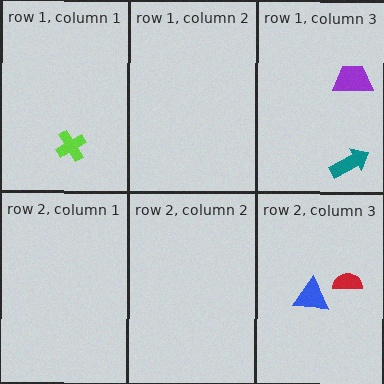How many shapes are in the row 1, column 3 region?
2.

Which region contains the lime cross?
The row 1, column 1 region.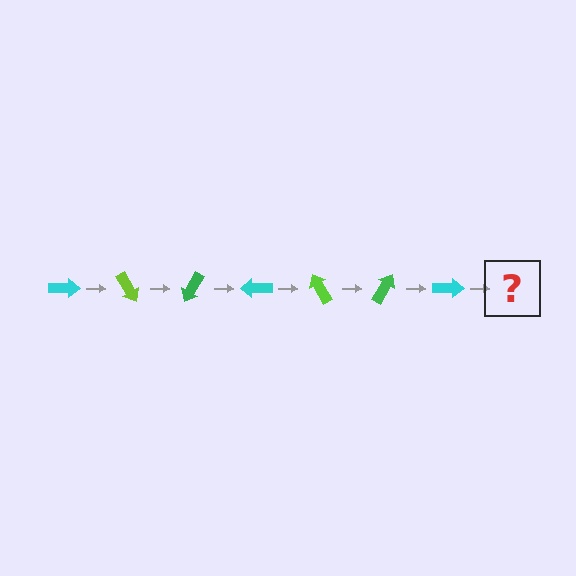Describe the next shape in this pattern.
It should be a lime arrow, rotated 420 degrees from the start.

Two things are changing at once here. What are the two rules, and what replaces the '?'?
The two rules are that it rotates 60 degrees each step and the color cycles through cyan, lime, and green. The '?' should be a lime arrow, rotated 420 degrees from the start.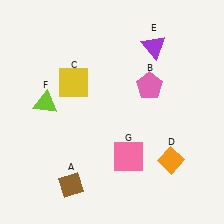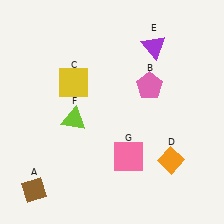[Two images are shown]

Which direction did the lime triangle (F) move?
The lime triangle (F) moved right.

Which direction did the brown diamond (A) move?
The brown diamond (A) moved left.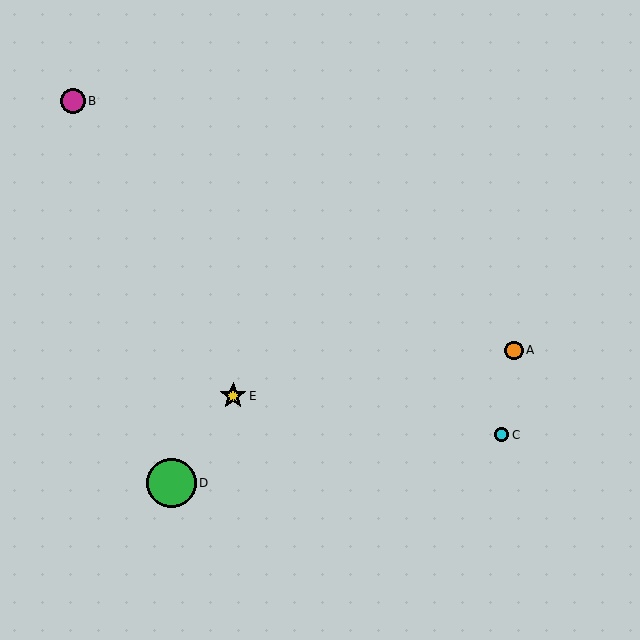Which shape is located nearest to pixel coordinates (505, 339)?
The orange circle (labeled A) at (514, 350) is nearest to that location.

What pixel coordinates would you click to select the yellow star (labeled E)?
Click at (233, 396) to select the yellow star E.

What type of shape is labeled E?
Shape E is a yellow star.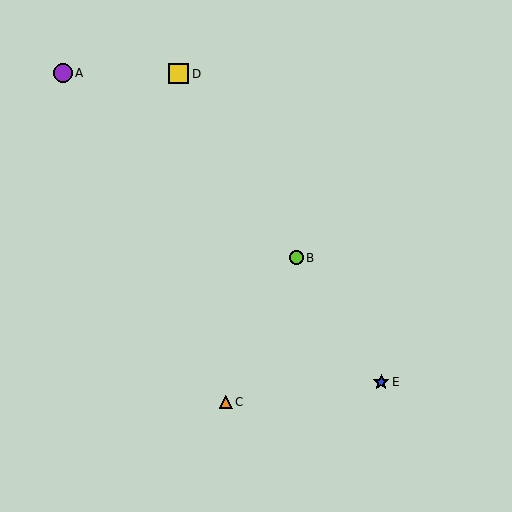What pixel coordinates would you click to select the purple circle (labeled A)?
Click at (63, 73) to select the purple circle A.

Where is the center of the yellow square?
The center of the yellow square is at (179, 74).